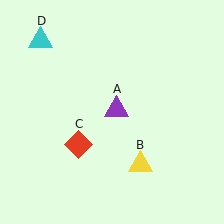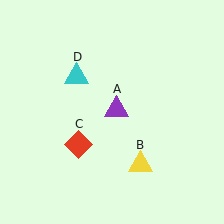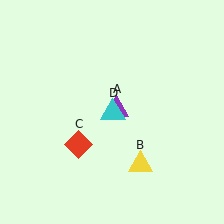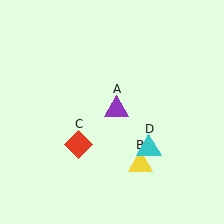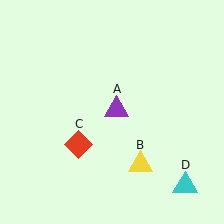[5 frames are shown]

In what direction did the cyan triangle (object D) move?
The cyan triangle (object D) moved down and to the right.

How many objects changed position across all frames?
1 object changed position: cyan triangle (object D).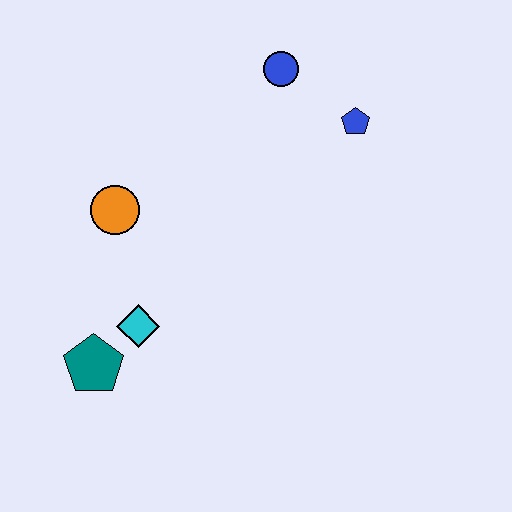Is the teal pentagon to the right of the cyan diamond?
No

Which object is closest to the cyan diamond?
The teal pentagon is closest to the cyan diamond.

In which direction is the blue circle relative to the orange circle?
The blue circle is to the right of the orange circle.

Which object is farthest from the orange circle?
The blue pentagon is farthest from the orange circle.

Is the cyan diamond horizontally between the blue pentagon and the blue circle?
No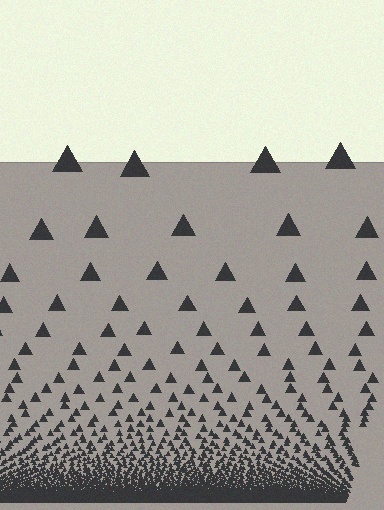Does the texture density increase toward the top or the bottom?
Density increases toward the bottom.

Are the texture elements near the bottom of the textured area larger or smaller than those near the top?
Smaller. The gradient is inverted — elements near the bottom are smaller and denser.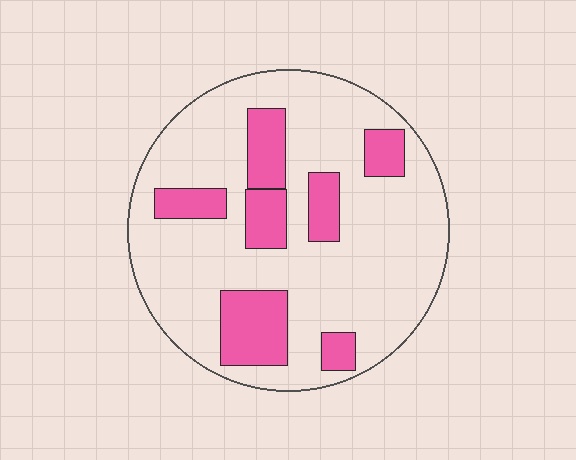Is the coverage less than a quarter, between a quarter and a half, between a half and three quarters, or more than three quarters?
Less than a quarter.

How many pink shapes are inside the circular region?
7.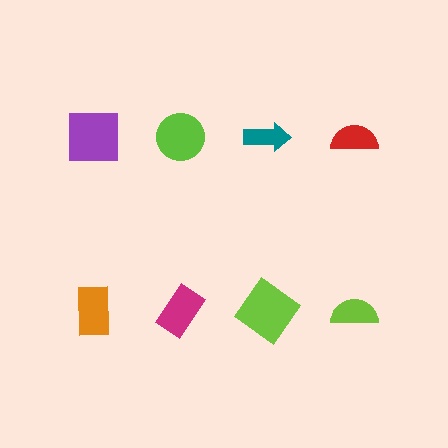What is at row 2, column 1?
An orange rectangle.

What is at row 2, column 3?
A lime diamond.